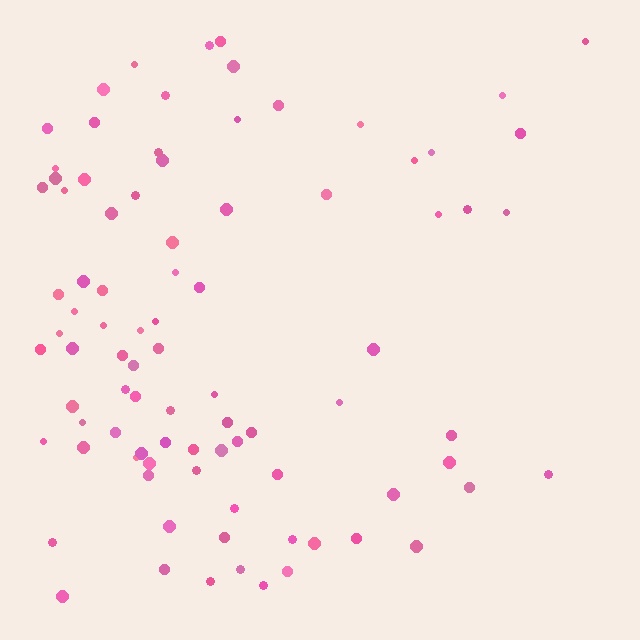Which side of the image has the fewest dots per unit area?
The right.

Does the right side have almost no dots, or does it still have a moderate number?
Still a moderate number, just noticeably fewer than the left.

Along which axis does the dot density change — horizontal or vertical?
Horizontal.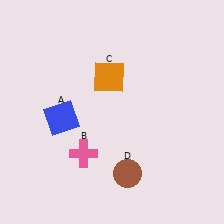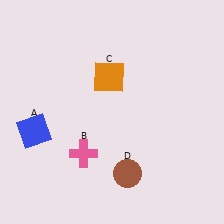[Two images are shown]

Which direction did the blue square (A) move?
The blue square (A) moved left.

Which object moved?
The blue square (A) moved left.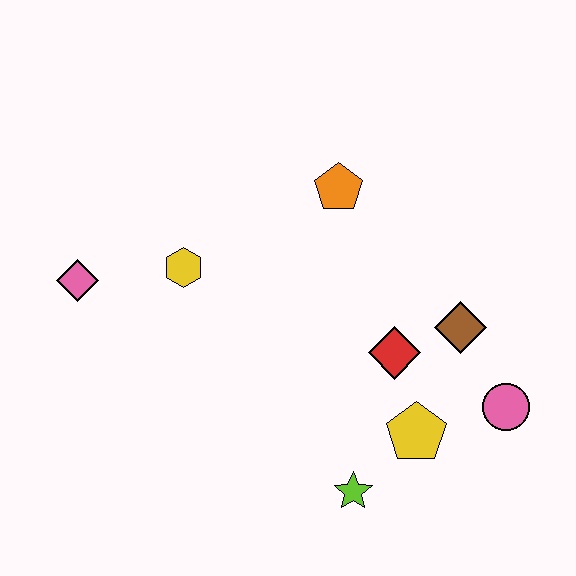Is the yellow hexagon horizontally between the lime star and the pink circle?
No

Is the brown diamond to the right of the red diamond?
Yes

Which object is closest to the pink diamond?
The yellow hexagon is closest to the pink diamond.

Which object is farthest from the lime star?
The pink diamond is farthest from the lime star.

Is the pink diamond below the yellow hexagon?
Yes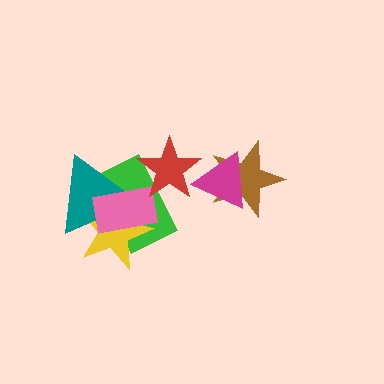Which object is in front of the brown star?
The magenta triangle is in front of the brown star.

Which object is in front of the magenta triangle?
The red star is in front of the magenta triangle.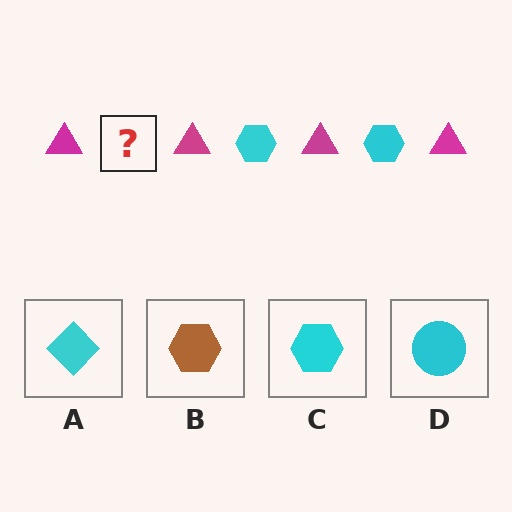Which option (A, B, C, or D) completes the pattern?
C.